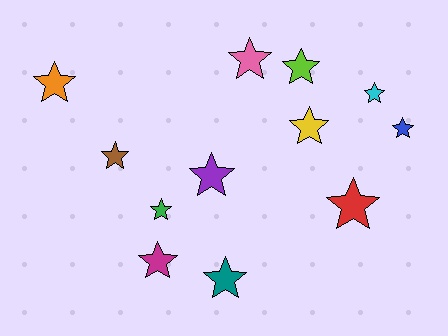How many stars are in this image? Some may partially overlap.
There are 12 stars.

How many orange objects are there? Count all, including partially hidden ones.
There is 1 orange object.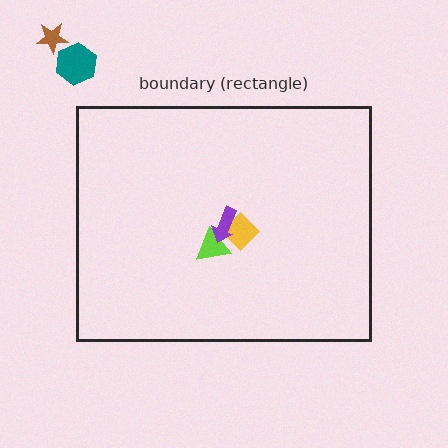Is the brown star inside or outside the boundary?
Outside.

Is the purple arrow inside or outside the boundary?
Inside.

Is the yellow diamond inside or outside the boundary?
Inside.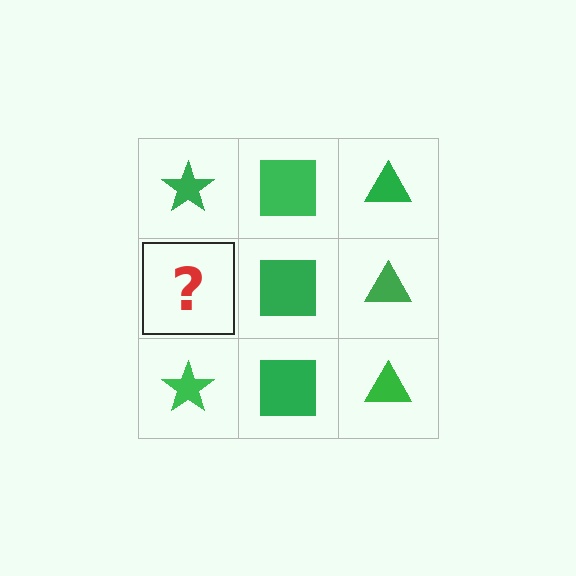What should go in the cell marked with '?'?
The missing cell should contain a green star.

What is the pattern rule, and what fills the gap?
The rule is that each column has a consistent shape. The gap should be filled with a green star.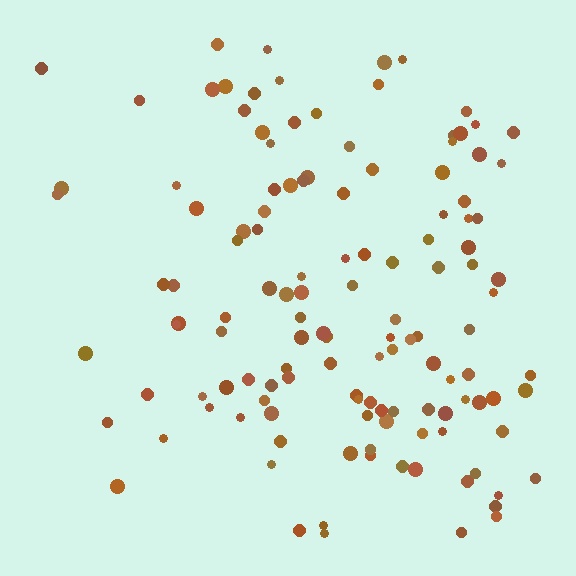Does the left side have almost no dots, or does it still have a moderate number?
Still a moderate number, just noticeably fewer than the right.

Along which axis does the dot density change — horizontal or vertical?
Horizontal.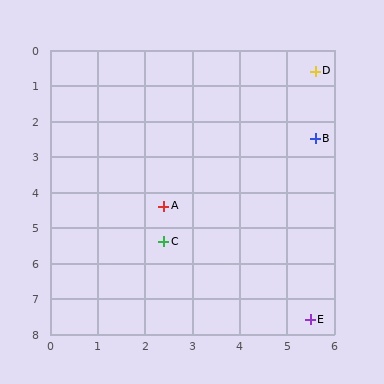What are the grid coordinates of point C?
Point C is at approximately (2.4, 5.4).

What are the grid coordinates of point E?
Point E is at approximately (5.5, 7.6).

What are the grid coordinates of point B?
Point B is at approximately (5.6, 2.5).